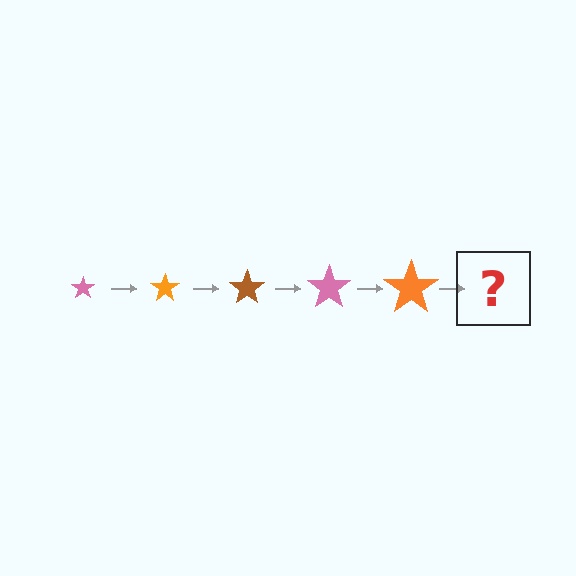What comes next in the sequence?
The next element should be a brown star, larger than the previous one.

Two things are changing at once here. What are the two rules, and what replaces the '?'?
The two rules are that the star grows larger each step and the color cycles through pink, orange, and brown. The '?' should be a brown star, larger than the previous one.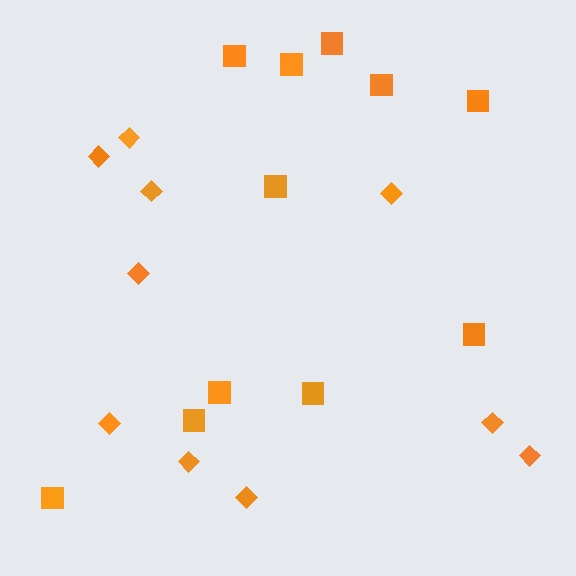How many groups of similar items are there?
There are 2 groups: one group of squares (11) and one group of diamonds (10).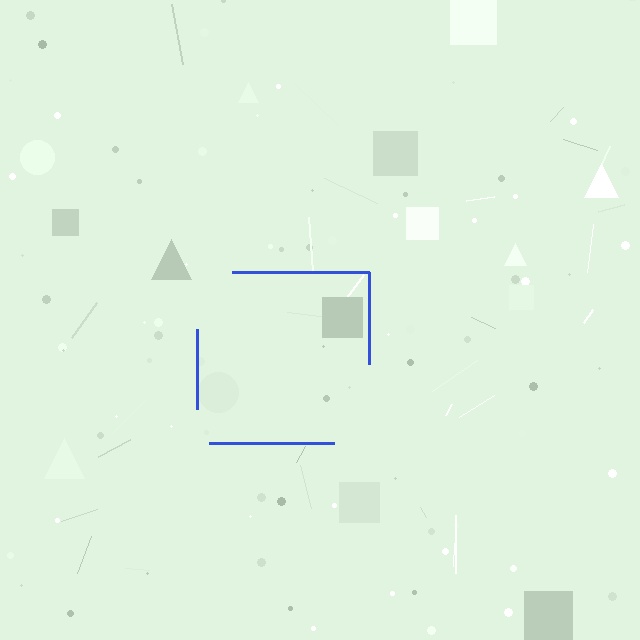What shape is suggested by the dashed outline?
The dashed outline suggests a square.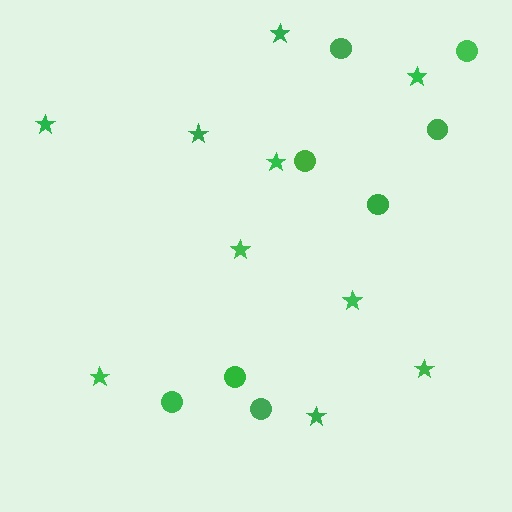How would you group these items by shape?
There are 2 groups: one group of circles (8) and one group of stars (10).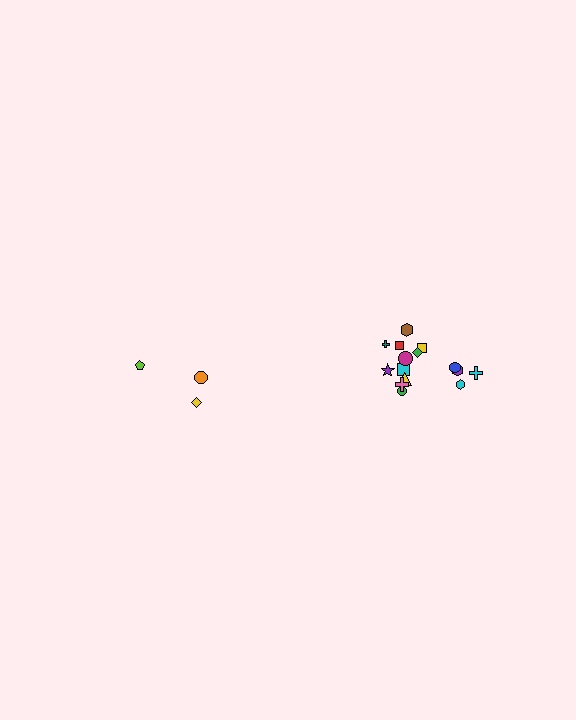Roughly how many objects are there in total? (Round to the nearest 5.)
Roughly 20 objects in total.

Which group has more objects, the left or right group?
The right group.